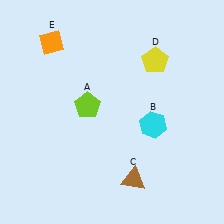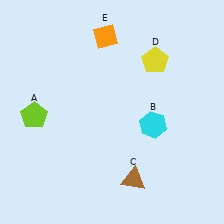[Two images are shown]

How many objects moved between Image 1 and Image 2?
2 objects moved between the two images.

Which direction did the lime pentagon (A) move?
The lime pentagon (A) moved left.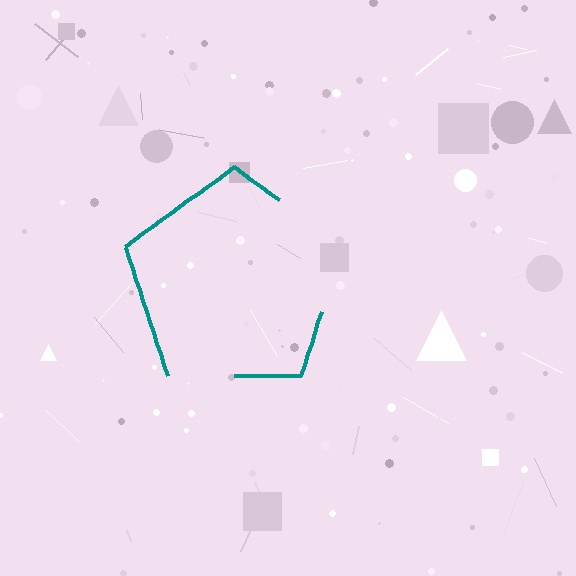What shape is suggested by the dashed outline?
The dashed outline suggests a pentagon.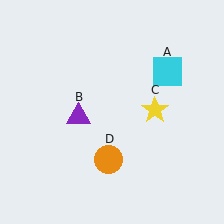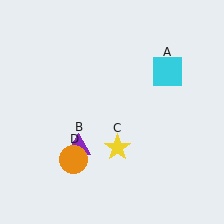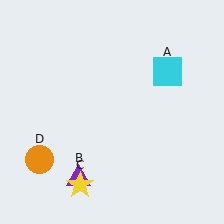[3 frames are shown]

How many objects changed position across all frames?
3 objects changed position: purple triangle (object B), yellow star (object C), orange circle (object D).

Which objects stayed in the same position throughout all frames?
Cyan square (object A) remained stationary.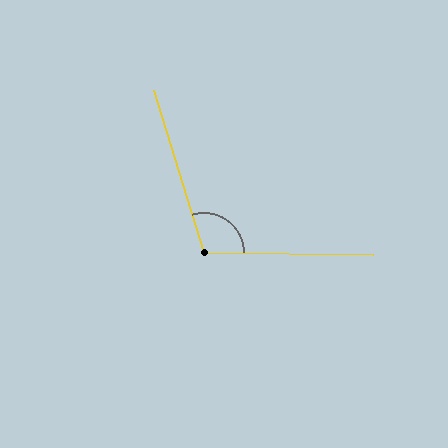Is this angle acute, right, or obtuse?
It is obtuse.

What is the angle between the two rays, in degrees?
Approximately 107 degrees.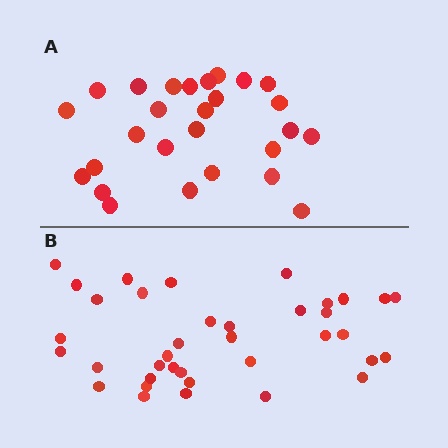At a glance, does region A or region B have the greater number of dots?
Region B (the bottom region) has more dots.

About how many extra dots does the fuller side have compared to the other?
Region B has roughly 10 or so more dots than region A.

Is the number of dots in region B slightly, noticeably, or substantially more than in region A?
Region B has noticeably more, but not dramatically so. The ratio is roughly 1.4 to 1.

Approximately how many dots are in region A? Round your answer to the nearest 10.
About 30 dots. (The exact count is 27, which rounds to 30.)